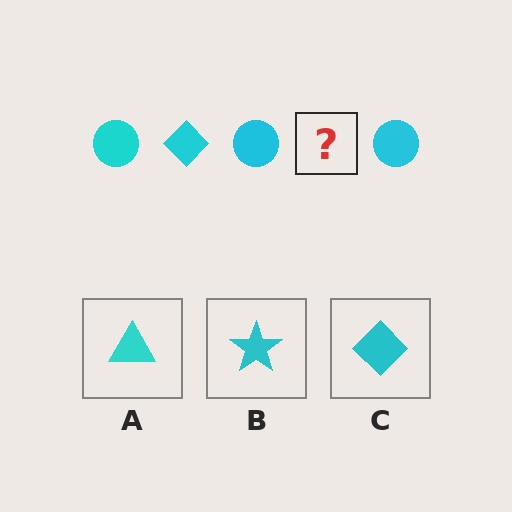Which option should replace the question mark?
Option C.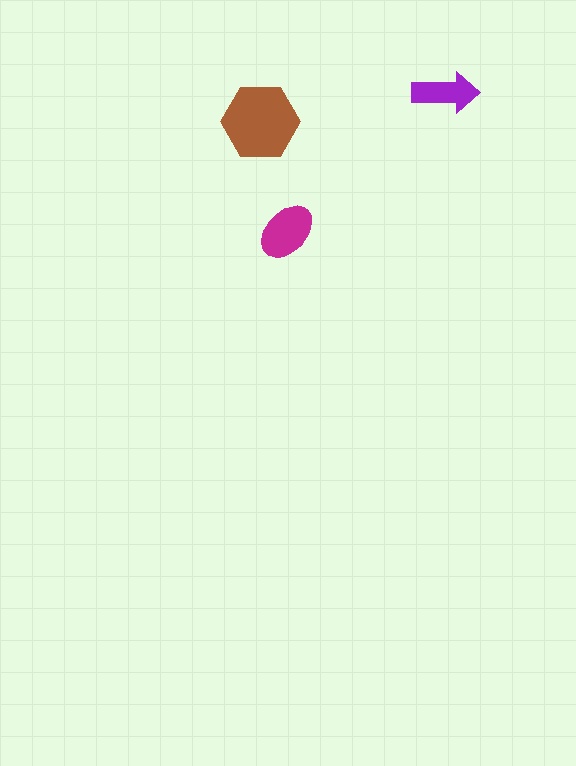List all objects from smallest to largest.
The purple arrow, the magenta ellipse, the brown hexagon.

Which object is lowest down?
The magenta ellipse is bottommost.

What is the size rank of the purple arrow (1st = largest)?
3rd.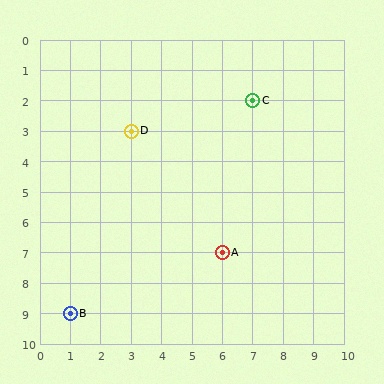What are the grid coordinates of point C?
Point C is at grid coordinates (7, 2).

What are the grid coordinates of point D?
Point D is at grid coordinates (3, 3).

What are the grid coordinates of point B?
Point B is at grid coordinates (1, 9).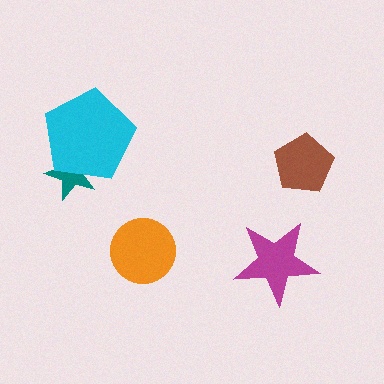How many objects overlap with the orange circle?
0 objects overlap with the orange circle.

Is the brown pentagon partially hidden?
No, no other shape covers it.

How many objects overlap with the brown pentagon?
0 objects overlap with the brown pentagon.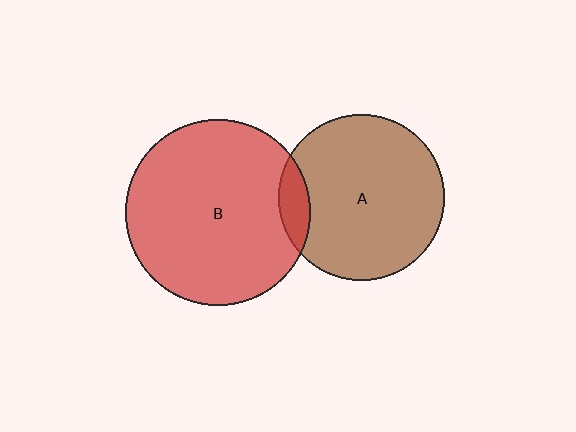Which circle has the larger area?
Circle B (red).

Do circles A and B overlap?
Yes.